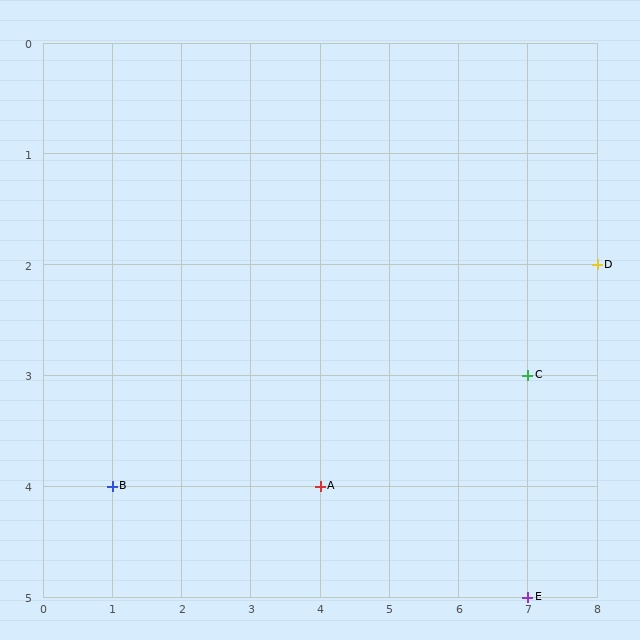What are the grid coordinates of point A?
Point A is at grid coordinates (4, 4).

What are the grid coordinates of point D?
Point D is at grid coordinates (8, 2).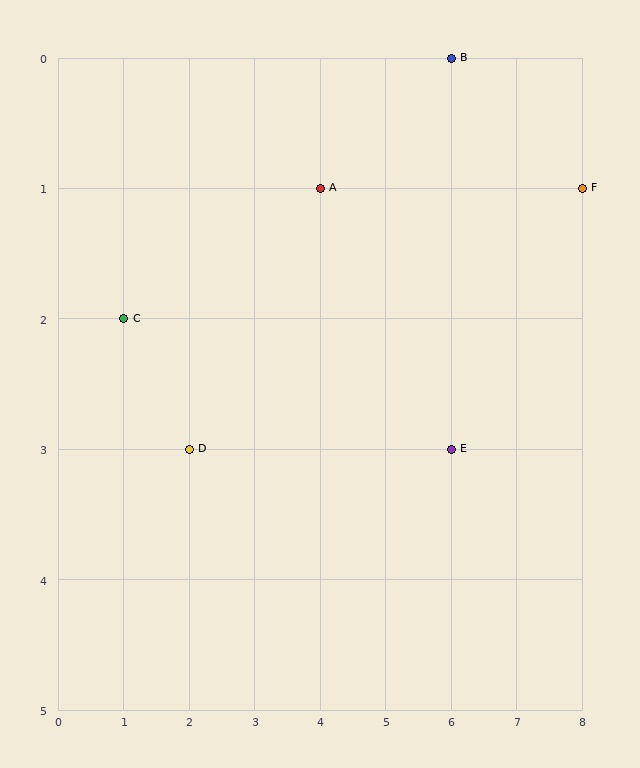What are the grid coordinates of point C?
Point C is at grid coordinates (1, 2).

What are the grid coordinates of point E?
Point E is at grid coordinates (6, 3).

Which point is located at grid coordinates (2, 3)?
Point D is at (2, 3).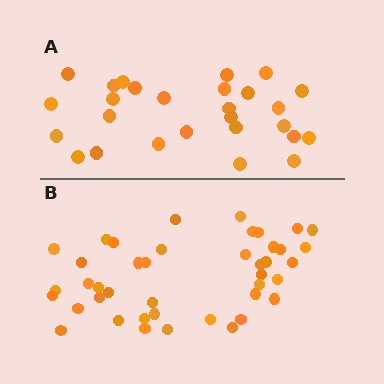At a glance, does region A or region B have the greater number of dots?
Region B (the bottom region) has more dots.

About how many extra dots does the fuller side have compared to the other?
Region B has approximately 15 more dots than region A.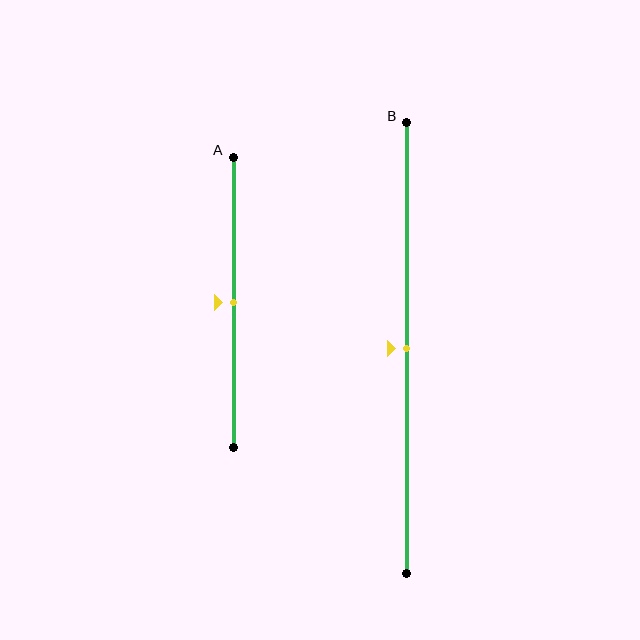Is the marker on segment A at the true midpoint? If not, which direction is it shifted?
Yes, the marker on segment A is at the true midpoint.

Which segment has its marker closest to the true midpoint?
Segment A has its marker closest to the true midpoint.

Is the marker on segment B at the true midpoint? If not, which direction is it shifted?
Yes, the marker on segment B is at the true midpoint.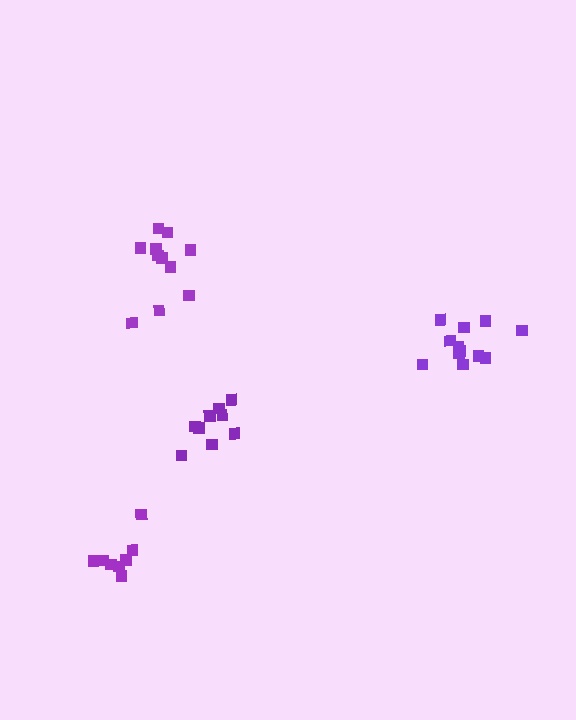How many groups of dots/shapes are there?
There are 4 groups.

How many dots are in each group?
Group 1: 12 dots, Group 2: 8 dots, Group 3: 11 dots, Group 4: 10 dots (41 total).